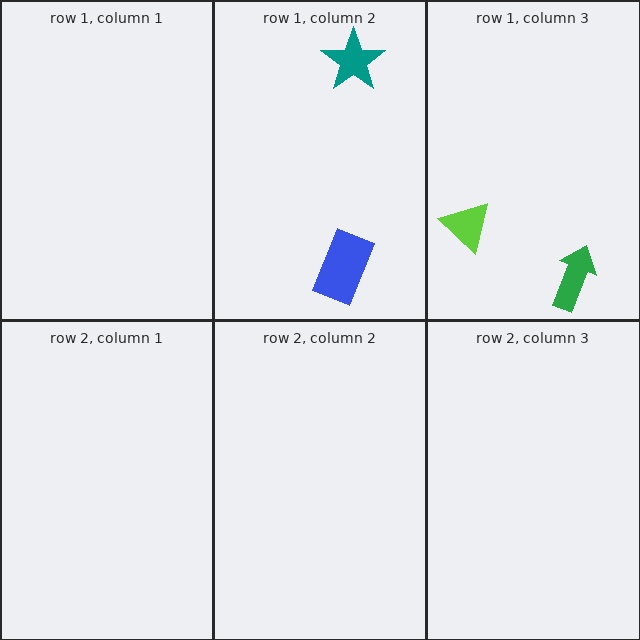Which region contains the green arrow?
The row 1, column 3 region.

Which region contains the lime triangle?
The row 1, column 3 region.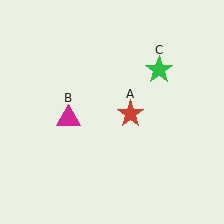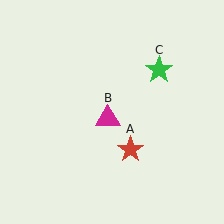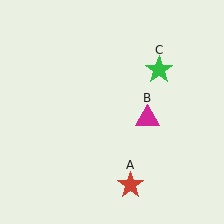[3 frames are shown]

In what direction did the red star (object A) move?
The red star (object A) moved down.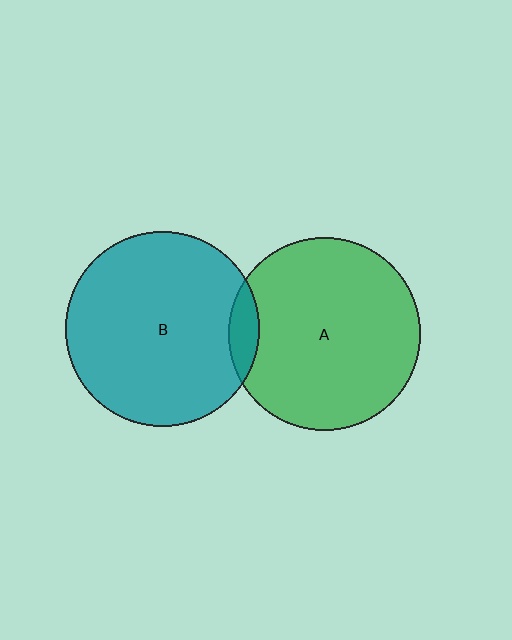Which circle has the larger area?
Circle B (teal).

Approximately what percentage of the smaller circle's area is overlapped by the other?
Approximately 10%.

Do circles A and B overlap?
Yes.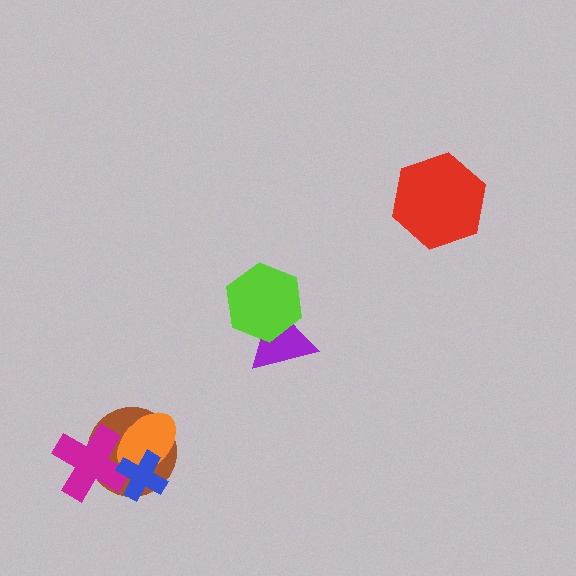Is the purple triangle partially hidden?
Yes, it is partially covered by another shape.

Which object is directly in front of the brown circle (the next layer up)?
The orange ellipse is directly in front of the brown circle.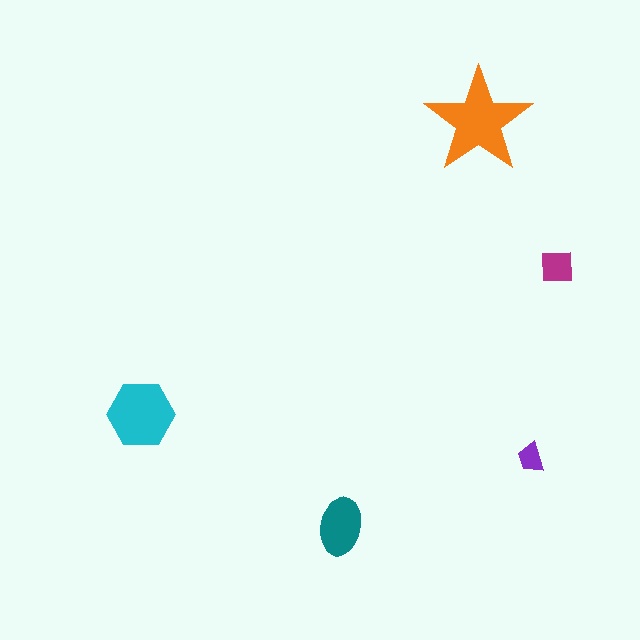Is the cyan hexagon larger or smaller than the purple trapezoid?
Larger.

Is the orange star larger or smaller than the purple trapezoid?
Larger.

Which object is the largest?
The orange star.